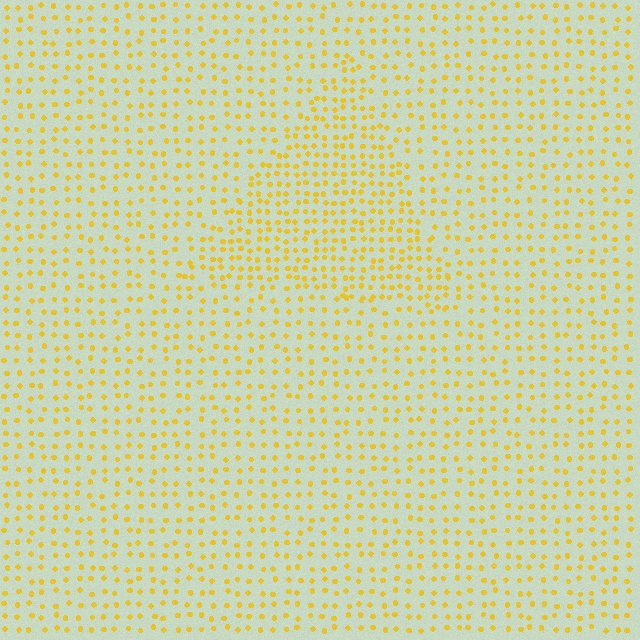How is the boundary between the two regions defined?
The boundary is defined by a change in element density (approximately 1.7x ratio). All elements are the same color, size, and shape.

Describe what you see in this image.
The image contains small yellow elements arranged at two different densities. A triangle-shaped region is visible where the elements are more densely packed than the surrounding area.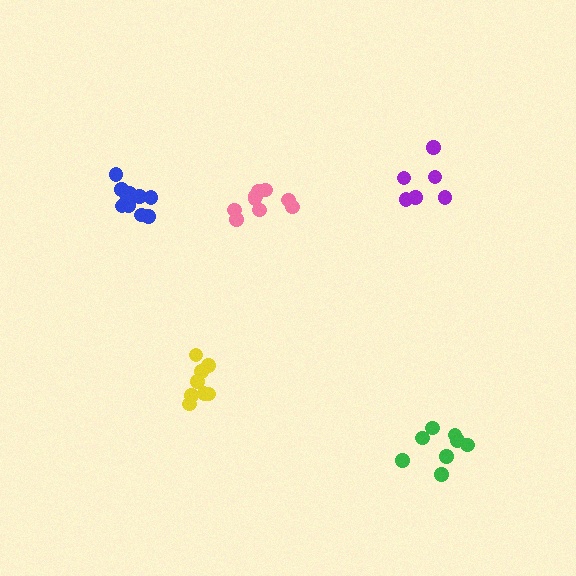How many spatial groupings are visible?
There are 5 spatial groupings.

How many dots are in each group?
Group 1: 8 dots, Group 2: 6 dots, Group 3: 9 dots, Group 4: 11 dots, Group 5: 8 dots (42 total).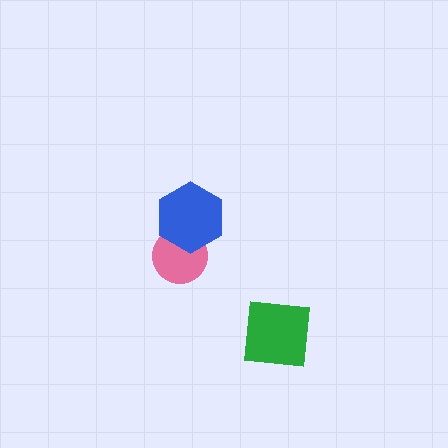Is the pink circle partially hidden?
Yes, it is partially covered by another shape.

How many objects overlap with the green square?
0 objects overlap with the green square.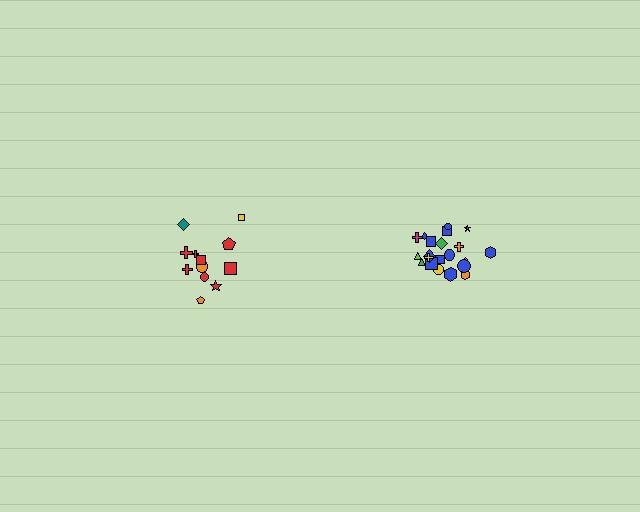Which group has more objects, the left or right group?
The right group.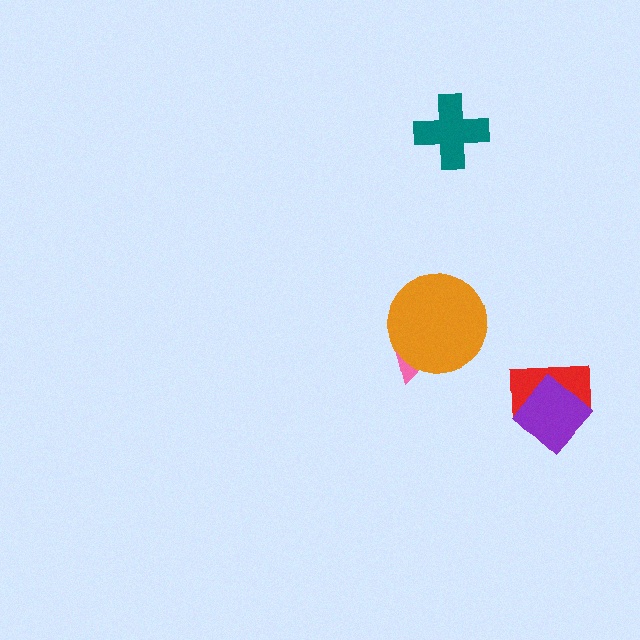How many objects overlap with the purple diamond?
1 object overlaps with the purple diamond.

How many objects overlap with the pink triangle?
1 object overlaps with the pink triangle.